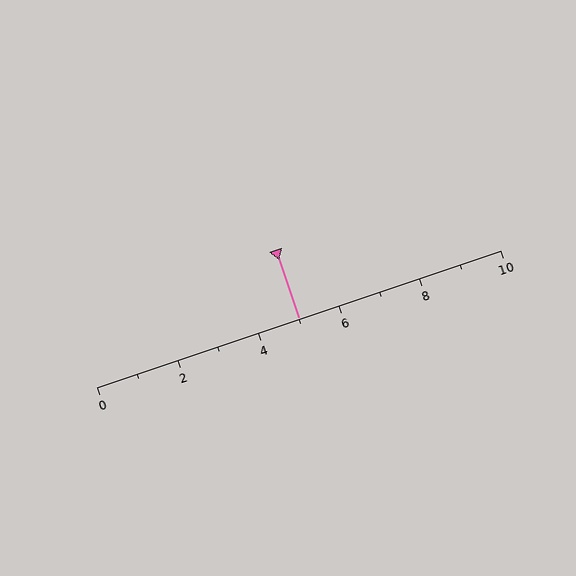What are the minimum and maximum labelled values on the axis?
The axis runs from 0 to 10.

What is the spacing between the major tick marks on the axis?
The major ticks are spaced 2 apart.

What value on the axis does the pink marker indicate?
The marker indicates approximately 5.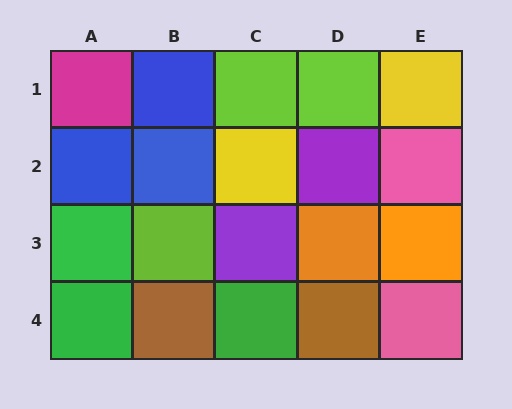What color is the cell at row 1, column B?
Blue.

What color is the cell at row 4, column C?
Green.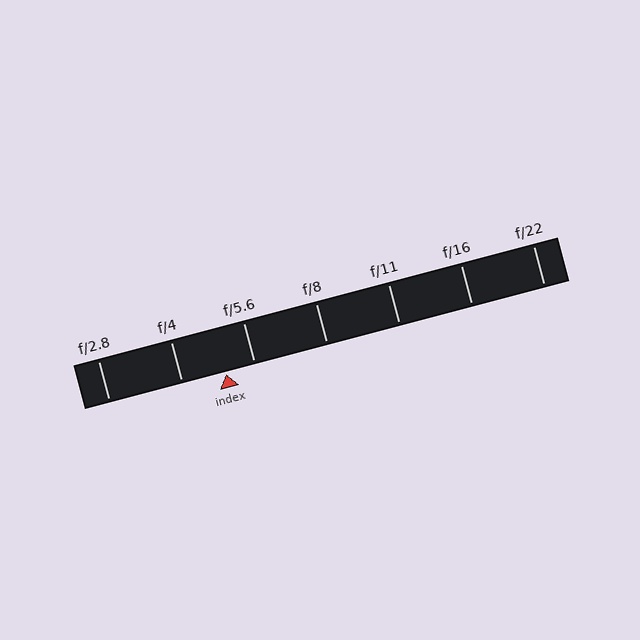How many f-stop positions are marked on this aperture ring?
There are 7 f-stop positions marked.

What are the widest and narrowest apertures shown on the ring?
The widest aperture shown is f/2.8 and the narrowest is f/22.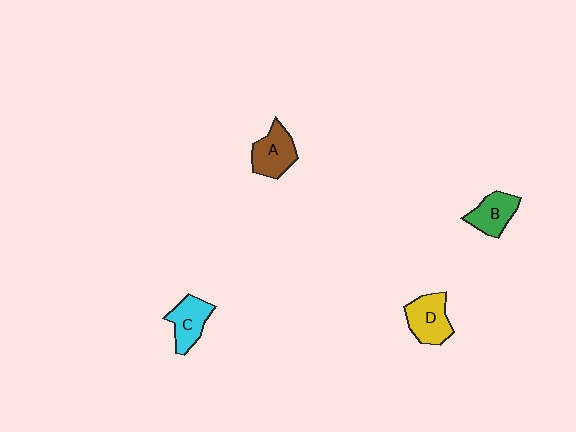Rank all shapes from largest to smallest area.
From largest to smallest: D (yellow), A (brown), C (cyan), B (green).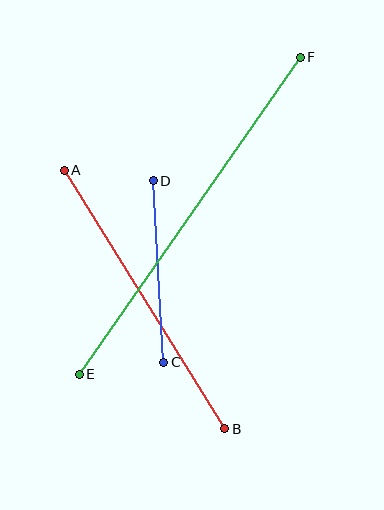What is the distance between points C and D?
The distance is approximately 182 pixels.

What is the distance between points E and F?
The distance is approximately 386 pixels.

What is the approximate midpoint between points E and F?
The midpoint is at approximately (190, 216) pixels.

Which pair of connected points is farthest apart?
Points E and F are farthest apart.